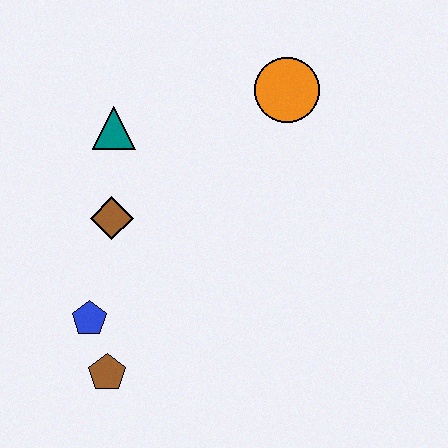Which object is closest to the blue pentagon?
The brown pentagon is closest to the blue pentagon.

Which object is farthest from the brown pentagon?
The orange circle is farthest from the brown pentagon.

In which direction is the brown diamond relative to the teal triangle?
The brown diamond is below the teal triangle.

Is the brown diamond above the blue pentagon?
Yes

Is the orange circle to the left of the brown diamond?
No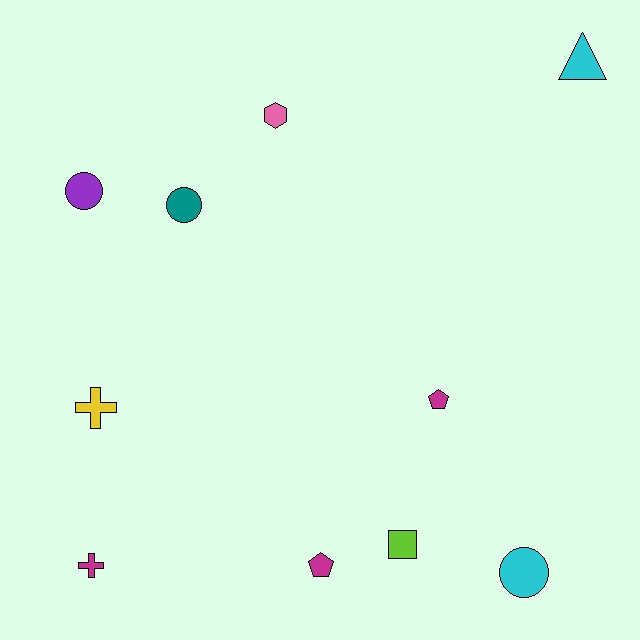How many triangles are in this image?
There is 1 triangle.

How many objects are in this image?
There are 10 objects.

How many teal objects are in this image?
There is 1 teal object.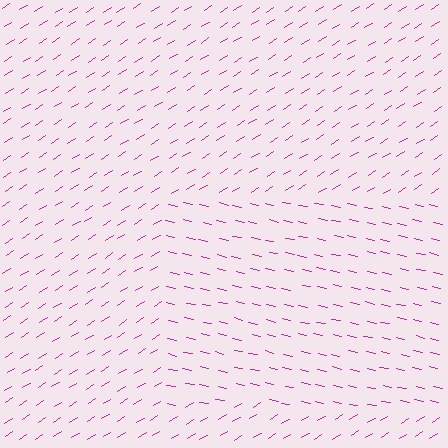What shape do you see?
I see a rectangle.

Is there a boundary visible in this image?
Yes, there is a texture boundary formed by a change in line orientation.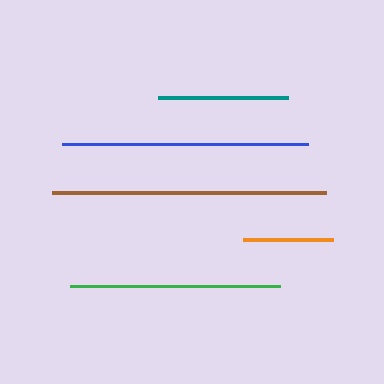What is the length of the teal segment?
The teal segment is approximately 129 pixels long.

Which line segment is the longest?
The brown line is the longest at approximately 274 pixels.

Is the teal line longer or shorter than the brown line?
The brown line is longer than the teal line.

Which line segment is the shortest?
The orange line is the shortest at approximately 89 pixels.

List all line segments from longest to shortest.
From longest to shortest: brown, blue, green, teal, orange.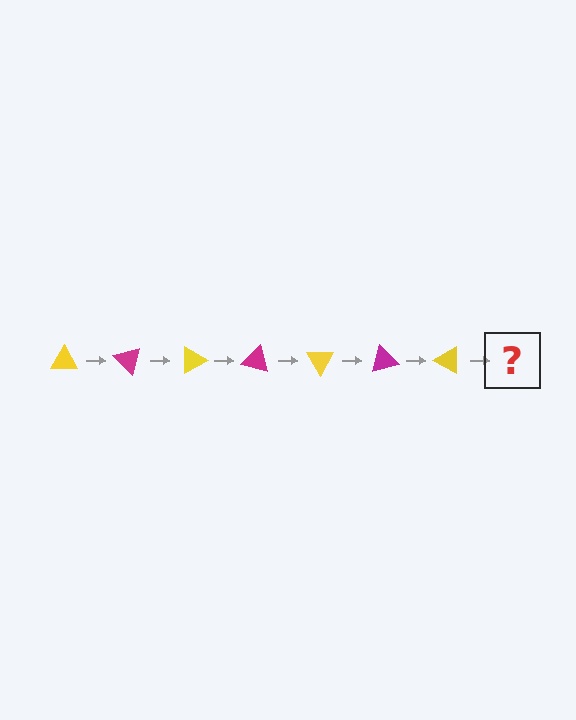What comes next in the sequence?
The next element should be a magenta triangle, rotated 315 degrees from the start.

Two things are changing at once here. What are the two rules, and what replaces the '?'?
The two rules are that it rotates 45 degrees each step and the color cycles through yellow and magenta. The '?' should be a magenta triangle, rotated 315 degrees from the start.